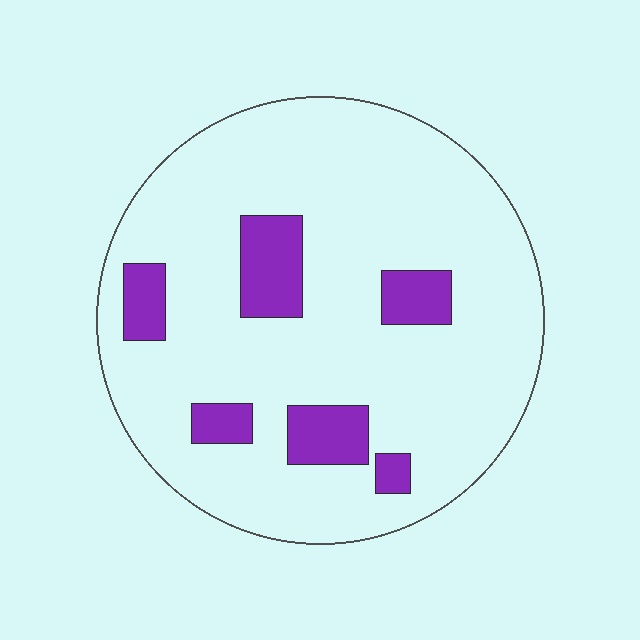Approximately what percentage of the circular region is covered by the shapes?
Approximately 15%.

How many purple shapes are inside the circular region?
6.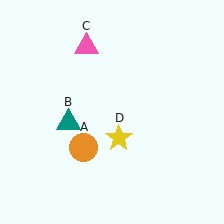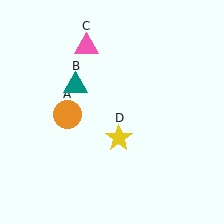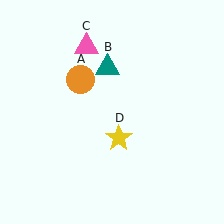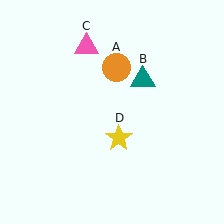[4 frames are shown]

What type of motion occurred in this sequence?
The orange circle (object A), teal triangle (object B) rotated clockwise around the center of the scene.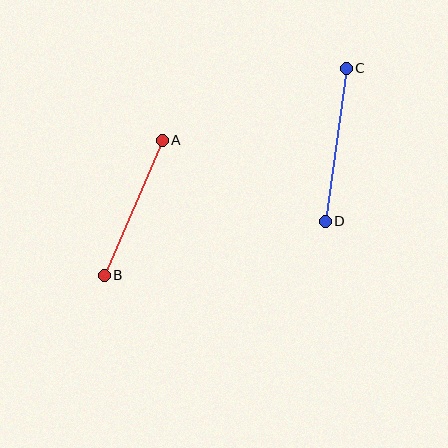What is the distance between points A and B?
The distance is approximately 147 pixels.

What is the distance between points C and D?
The distance is approximately 155 pixels.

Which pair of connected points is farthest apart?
Points C and D are farthest apart.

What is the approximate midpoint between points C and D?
The midpoint is at approximately (336, 145) pixels.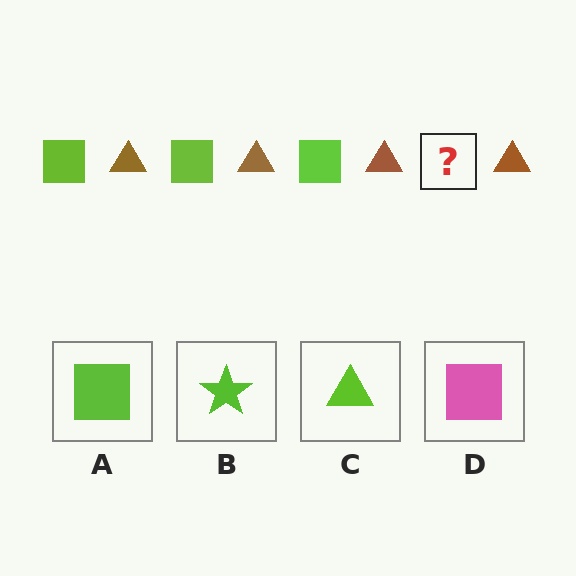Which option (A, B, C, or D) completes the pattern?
A.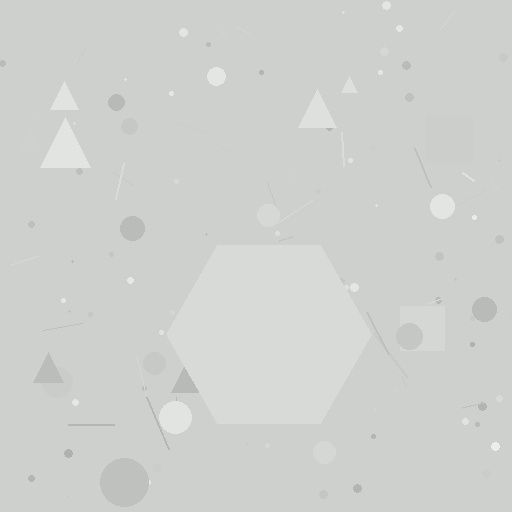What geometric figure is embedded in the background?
A hexagon is embedded in the background.